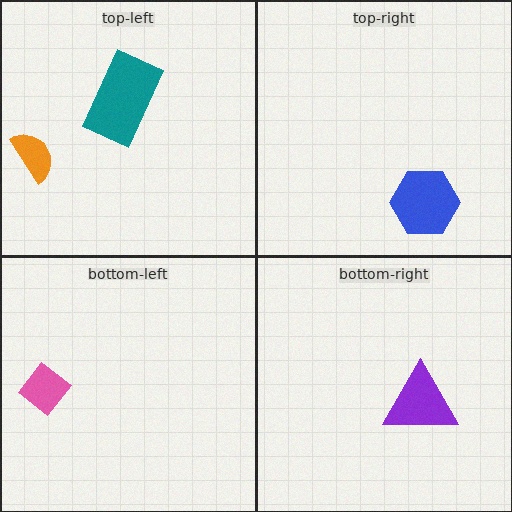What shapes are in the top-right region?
The blue hexagon.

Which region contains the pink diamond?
The bottom-left region.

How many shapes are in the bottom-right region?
1.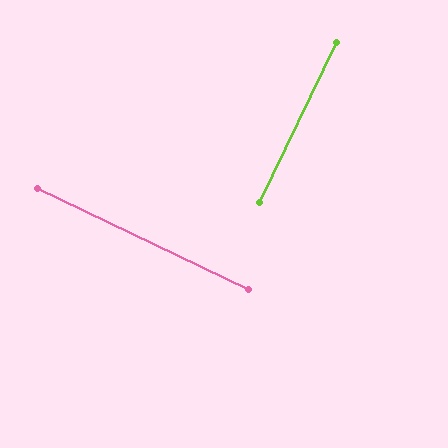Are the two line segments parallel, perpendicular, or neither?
Perpendicular — they meet at approximately 90°.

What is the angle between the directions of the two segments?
Approximately 90 degrees.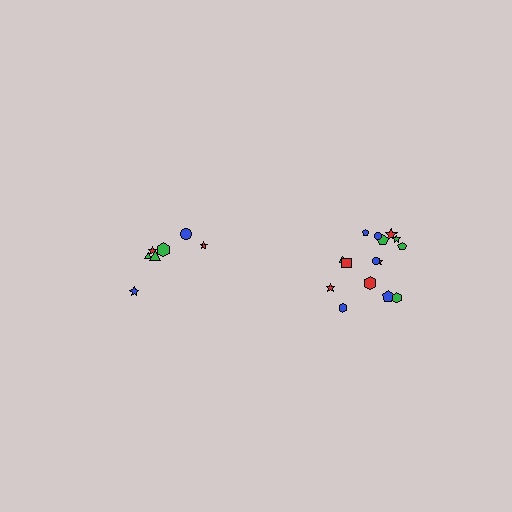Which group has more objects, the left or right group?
The right group.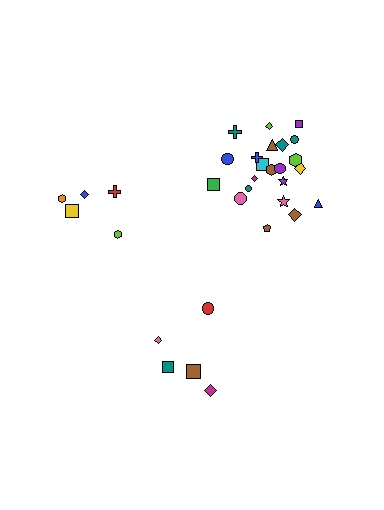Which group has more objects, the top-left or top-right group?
The top-right group.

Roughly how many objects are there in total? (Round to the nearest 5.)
Roughly 30 objects in total.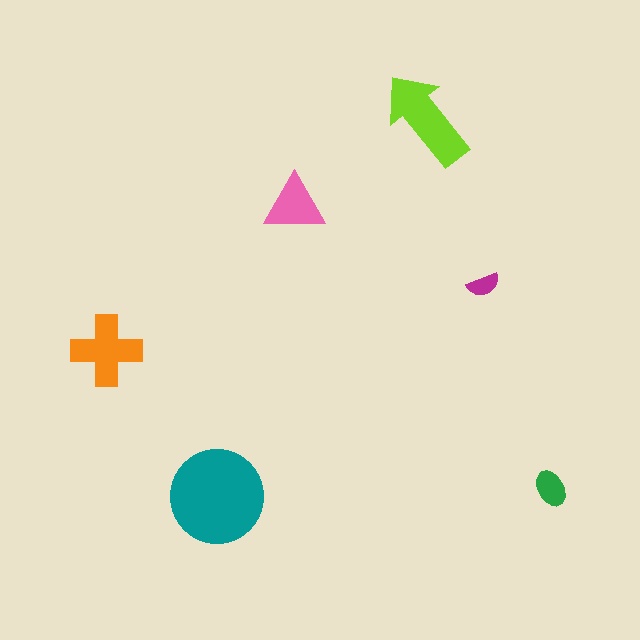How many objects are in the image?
There are 6 objects in the image.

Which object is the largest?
The teal circle.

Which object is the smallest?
The magenta semicircle.